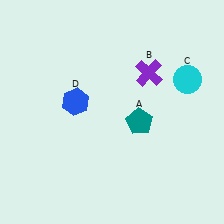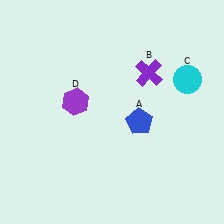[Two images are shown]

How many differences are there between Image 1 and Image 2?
There are 2 differences between the two images.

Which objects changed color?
A changed from teal to blue. D changed from blue to purple.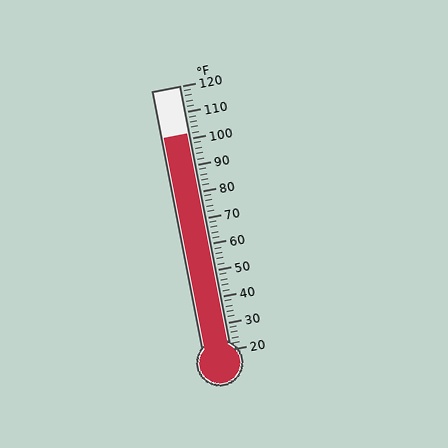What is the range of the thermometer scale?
The thermometer scale ranges from 20°F to 120°F.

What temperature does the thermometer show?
The thermometer shows approximately 102°F.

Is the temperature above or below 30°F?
The temperature is above 30°F.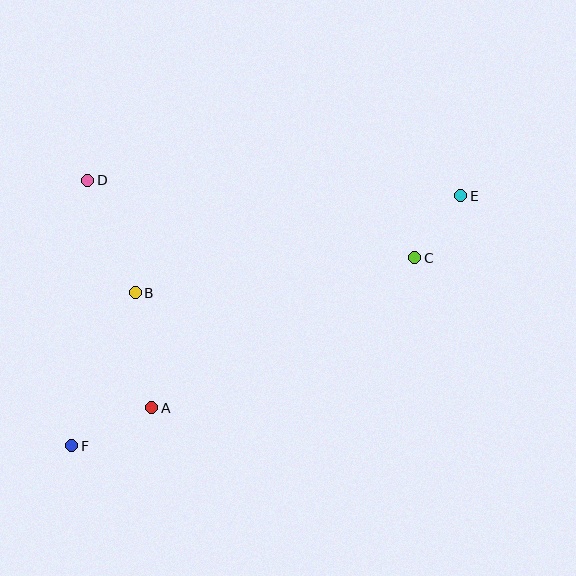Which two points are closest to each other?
Points C and E are closest to each other.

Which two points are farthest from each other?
Points E and F are farthest from each other.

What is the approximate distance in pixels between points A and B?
The distance between A and B is approximately 116 pixels.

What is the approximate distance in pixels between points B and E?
The distance between B and E is approximately 340 pixels.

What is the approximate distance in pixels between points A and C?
The distance between A and C is approximately 303 pixels.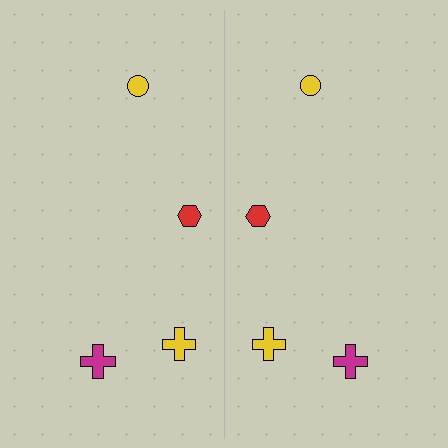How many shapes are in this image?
There are 8 shapes in this image.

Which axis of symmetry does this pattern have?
The pattern has a vertical axis of symmetry running through the center of the image.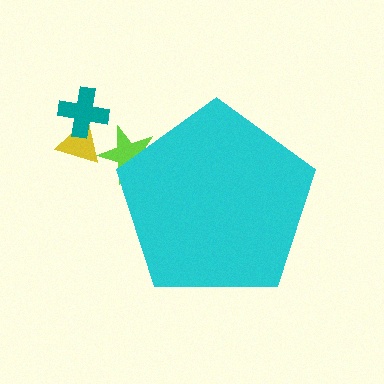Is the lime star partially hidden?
Yes, the lime star is partially hidden behind the cyan pentagon.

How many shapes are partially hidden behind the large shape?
1 shape is partially hidden.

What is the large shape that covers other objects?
A cyan pentagon.